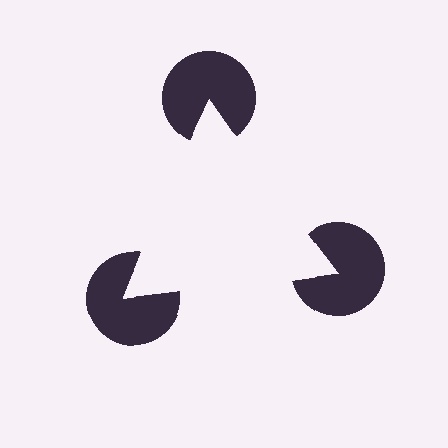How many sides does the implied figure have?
3 sides.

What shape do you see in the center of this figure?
An illusory triangle — its edges are inferred from the aligned wedge cuts in the pac-man discs, not physically drawn.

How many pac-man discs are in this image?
There are 3 — one at each vertex of the illusory triangle.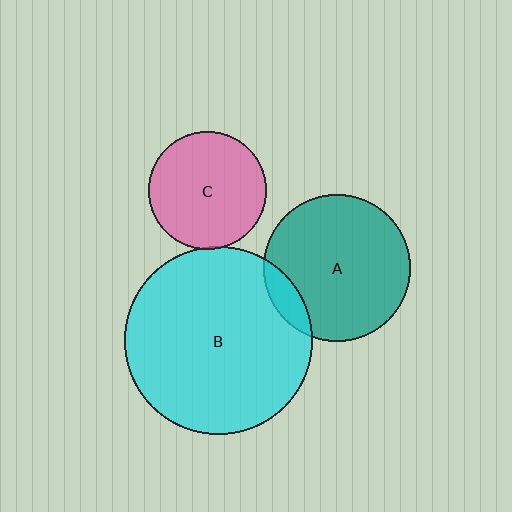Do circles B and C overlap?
Yes.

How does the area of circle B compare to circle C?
Approximately 2.5 times.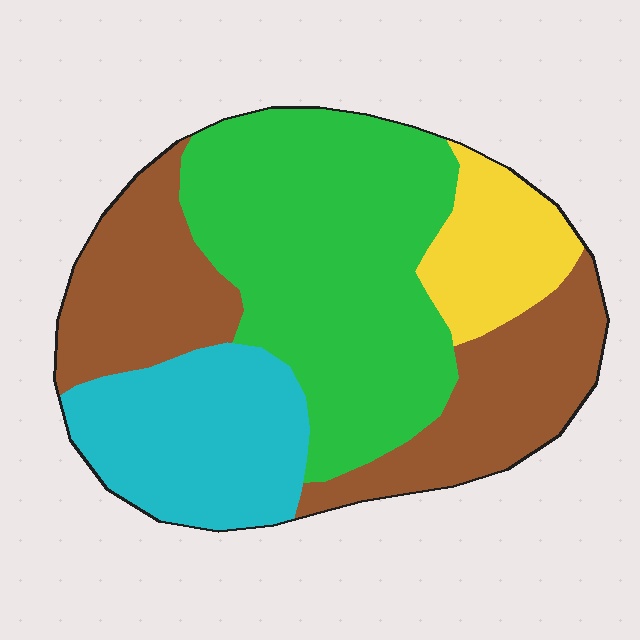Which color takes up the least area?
Yellow, at roughly 10%.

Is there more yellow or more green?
Green.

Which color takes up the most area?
Green, at roughly 40%.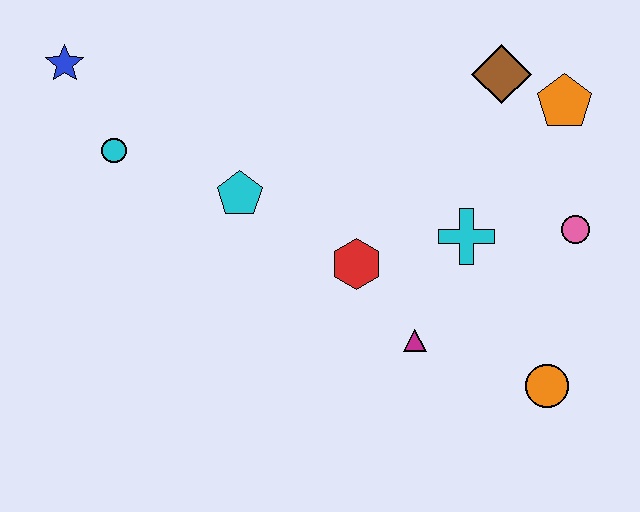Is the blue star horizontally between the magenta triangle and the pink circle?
No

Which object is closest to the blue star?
The cyan circle is closest to the blue star.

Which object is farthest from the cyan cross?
The blue star is farthest from the cyan cross.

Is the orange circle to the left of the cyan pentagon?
No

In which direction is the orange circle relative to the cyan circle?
The orange circle is to the right of the cyan circle.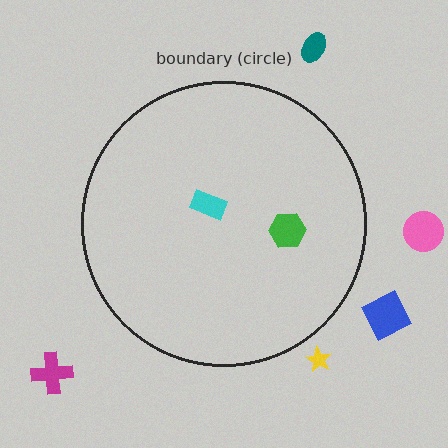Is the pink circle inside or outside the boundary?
Outside.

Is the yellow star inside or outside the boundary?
Outside.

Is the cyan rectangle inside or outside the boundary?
Inside.